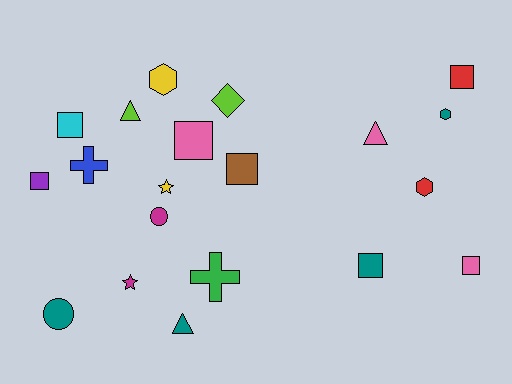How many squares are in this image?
There are 7 squares.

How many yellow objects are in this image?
There are 2 yellow objects.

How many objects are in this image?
There are 20 objects.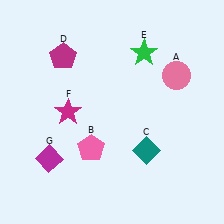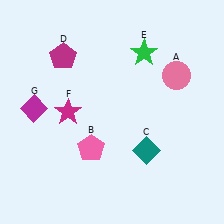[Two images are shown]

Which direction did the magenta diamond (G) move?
The magenta diamond (G) moved up.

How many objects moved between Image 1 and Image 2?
1 object moved between the two images.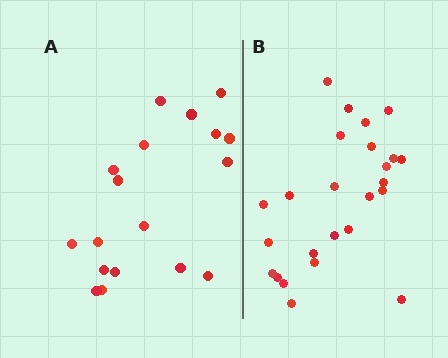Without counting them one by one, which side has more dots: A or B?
Region B (the right region) has more dots.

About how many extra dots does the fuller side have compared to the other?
Region B has roughly 8 or so more dots than region A.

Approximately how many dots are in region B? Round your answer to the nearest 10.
About 20 dots. (The exact count is 25, which rounds to 20.)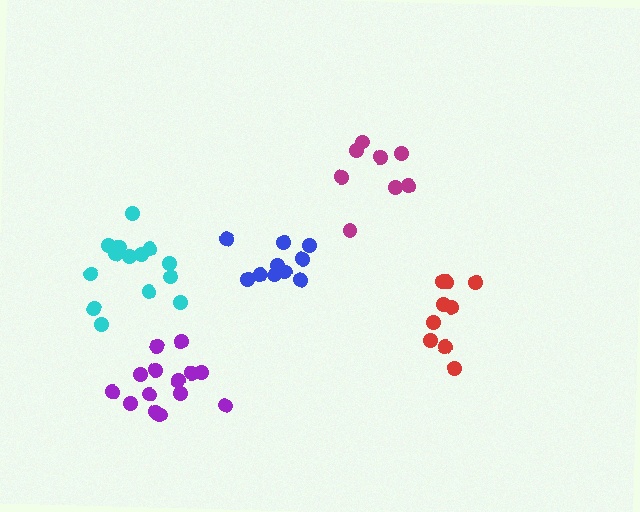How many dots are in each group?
Group 1: 14 dots, Group 2: 10 dots, Group 3: 9 dots, Group 4: 14 dots, Group 5: 8 dots (55 total).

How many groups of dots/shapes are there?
There are 5 groups.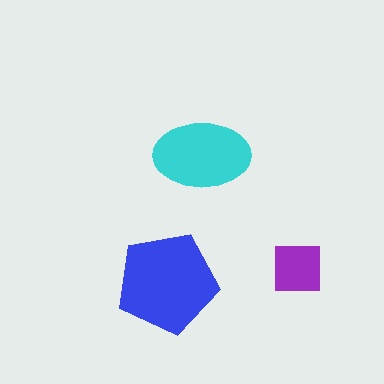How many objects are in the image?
There are 3 objects in the image.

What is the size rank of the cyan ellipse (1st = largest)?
2nd.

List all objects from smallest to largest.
The purple square, the cyan ellipse, the blue pentagon.